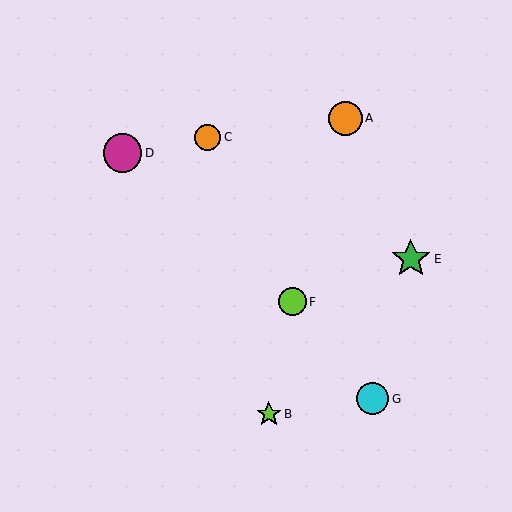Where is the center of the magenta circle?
The center of the magenta circle is at (123, 153).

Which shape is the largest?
The green star (labeled E) is the largest.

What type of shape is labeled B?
Shape B is a lime star.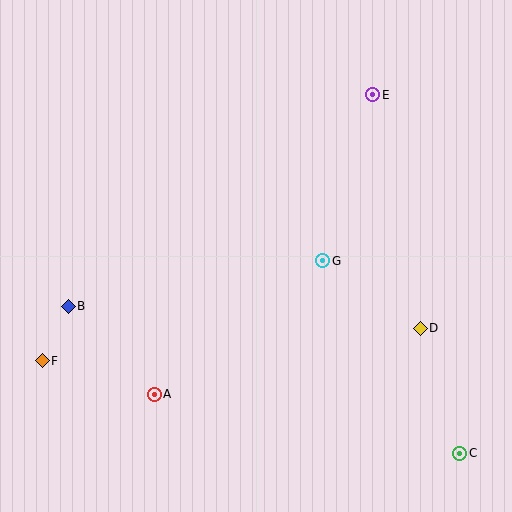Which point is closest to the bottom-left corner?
Point F is closest to the bottom-left corner.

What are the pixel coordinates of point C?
Point C is at (460, 453).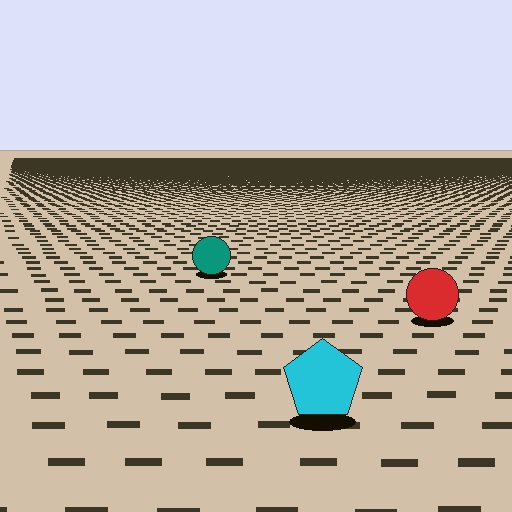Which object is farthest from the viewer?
The teal circle is farthest from the viewer. It appears smaller and the ground texture around it is denser.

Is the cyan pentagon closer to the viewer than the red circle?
Yes. The cyan pentagon is closer — you can tell from the texture gradient: the ground texture is coarser near it.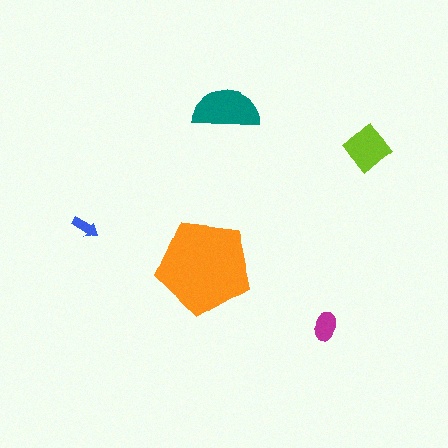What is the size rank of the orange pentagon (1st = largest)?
1st.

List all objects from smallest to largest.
The blue arrow, the magenta ellipse, the lime diamond, the teal semicircle, the orange pentagon.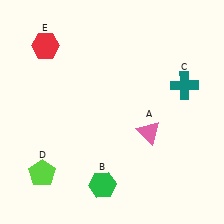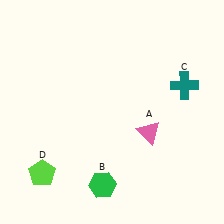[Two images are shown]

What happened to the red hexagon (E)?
The red hexagon (E) was removed in Image 2. It was in the top-left area of Image 1.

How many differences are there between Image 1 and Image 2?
There is 1 difference between the two images.